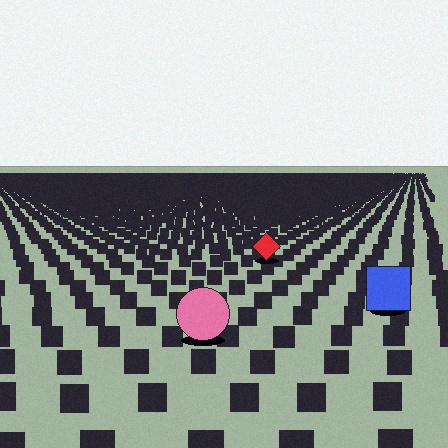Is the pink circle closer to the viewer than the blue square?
Yes. The pink circle is closer — you can tell from the texture gradient: the ground texture is coarser near it.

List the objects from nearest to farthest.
From nearest to farthest: the pink circle, the blue square, the red diamond.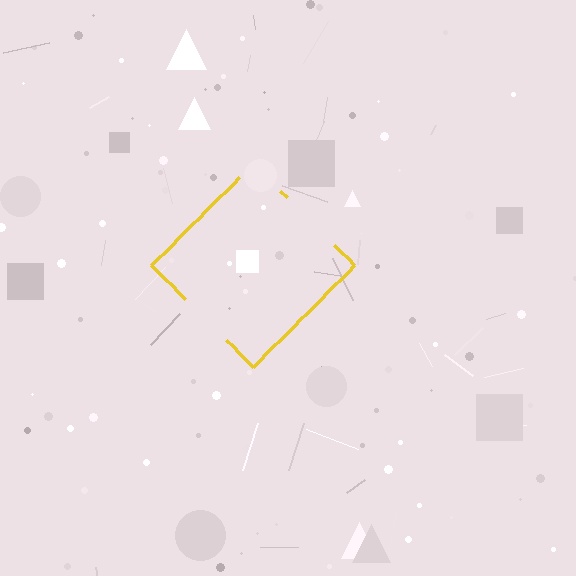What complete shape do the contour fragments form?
The contour fragments form a diamond.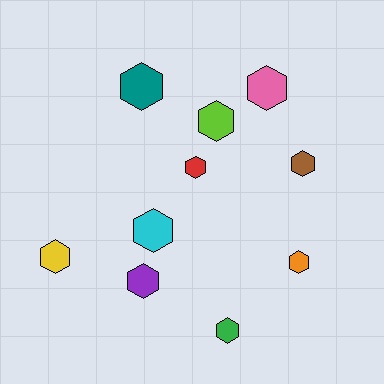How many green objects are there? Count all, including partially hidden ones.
There is 1 green object.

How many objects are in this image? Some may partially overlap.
There are 10 objects.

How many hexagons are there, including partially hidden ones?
There are 10 hexagons.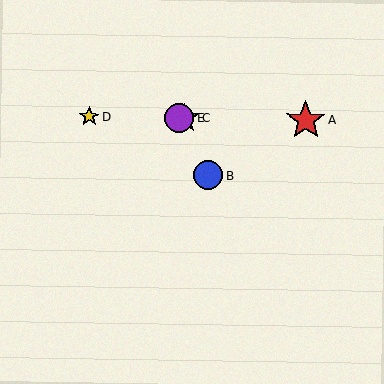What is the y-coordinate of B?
Object B is at y≈175.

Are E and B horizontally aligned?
No, E is at y≈118 and B is at y≈175.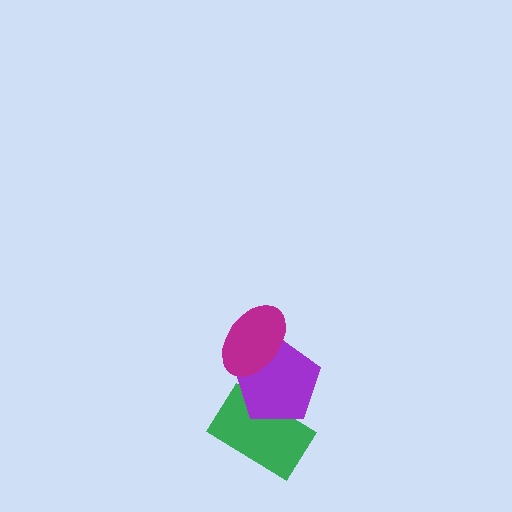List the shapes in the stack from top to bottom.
From top to bottom: the magenta ellipse, the purple pentagon, the green rectangle.